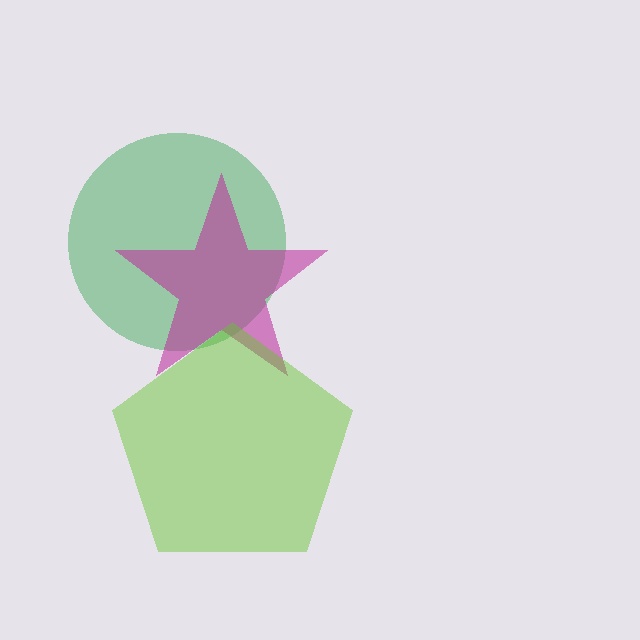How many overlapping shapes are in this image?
There are 3 overlapping shapes in the image.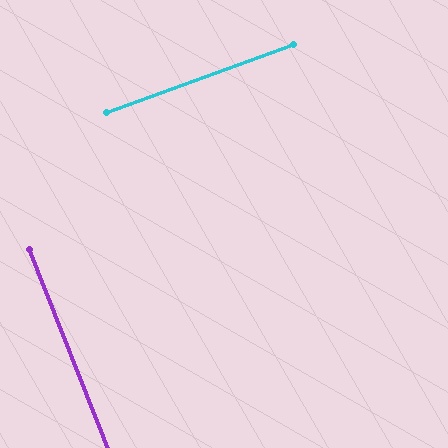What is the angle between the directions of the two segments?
Approximately 88 degrees.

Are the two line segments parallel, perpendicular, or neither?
Perpendicular — they meet at approximately 88°.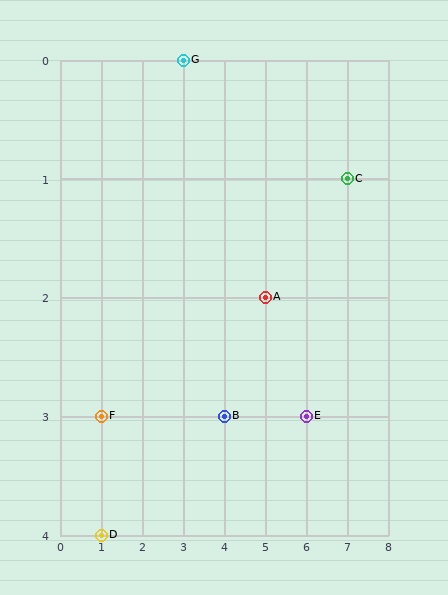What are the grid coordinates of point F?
Point F is at grid coordinates (1, 3).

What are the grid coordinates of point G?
Point G is at grid coordinates (3, 0).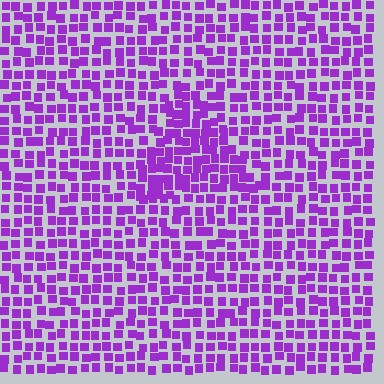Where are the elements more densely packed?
The elements are more densely packed inside the triangle boundary.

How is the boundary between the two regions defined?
The boundary is defined by a change in element density (approximately 1.5x ratio). All elements are the same color, size, and shape.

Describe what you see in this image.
The image contains small purple elements arranged at two different densities. A triangle-shaped region is visible where the elements are more densely packed than the surrounding area.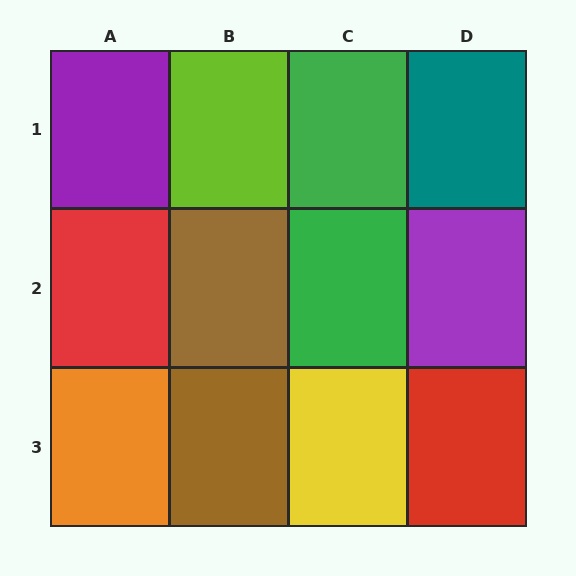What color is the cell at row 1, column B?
Lime.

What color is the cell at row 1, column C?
Green.